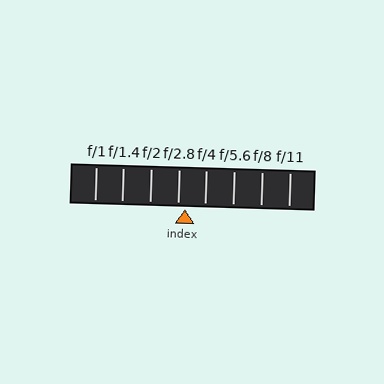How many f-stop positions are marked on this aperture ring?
There are 8 f-stop positions marked.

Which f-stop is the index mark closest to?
The index mark is closest to f/2.8.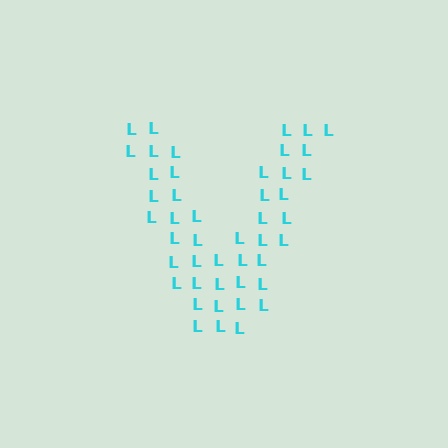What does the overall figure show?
The overall figure shows the letter V.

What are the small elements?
The small elements are letter L's.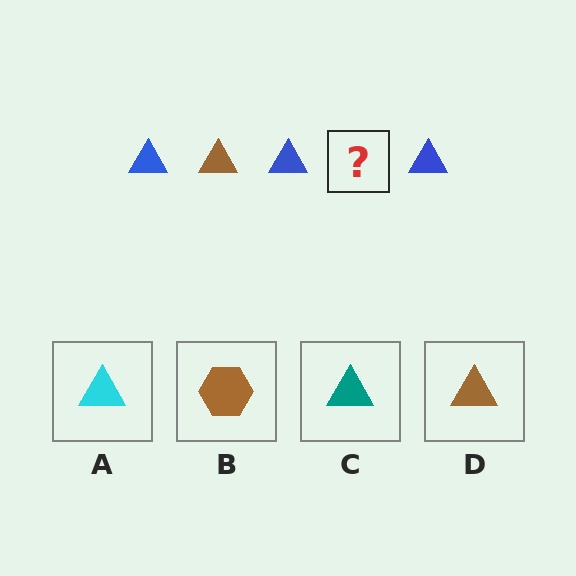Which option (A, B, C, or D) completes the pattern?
D.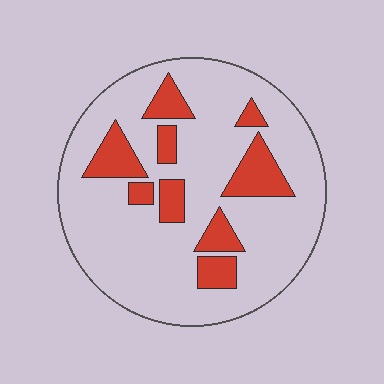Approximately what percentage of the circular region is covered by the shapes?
Approximately 20%.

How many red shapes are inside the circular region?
9.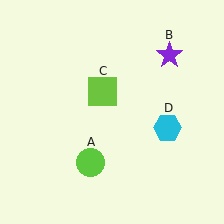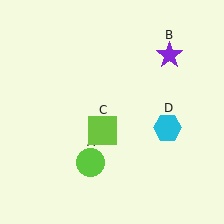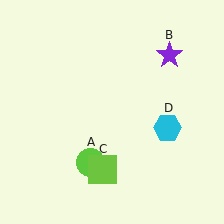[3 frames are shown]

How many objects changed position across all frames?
1 object changed position: lime square (object C).